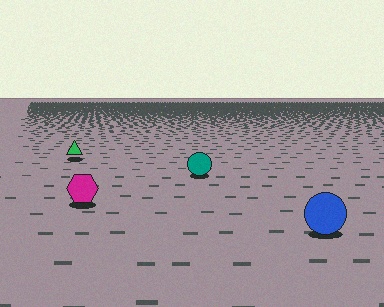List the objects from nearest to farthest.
From nearest to farthest: the blue circle, the magenta hexagon, the teal circle, the green triangle.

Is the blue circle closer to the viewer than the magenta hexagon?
Yes. The blue circle is closer — you can tell from the texture gradient: the ground texture is coarser near it.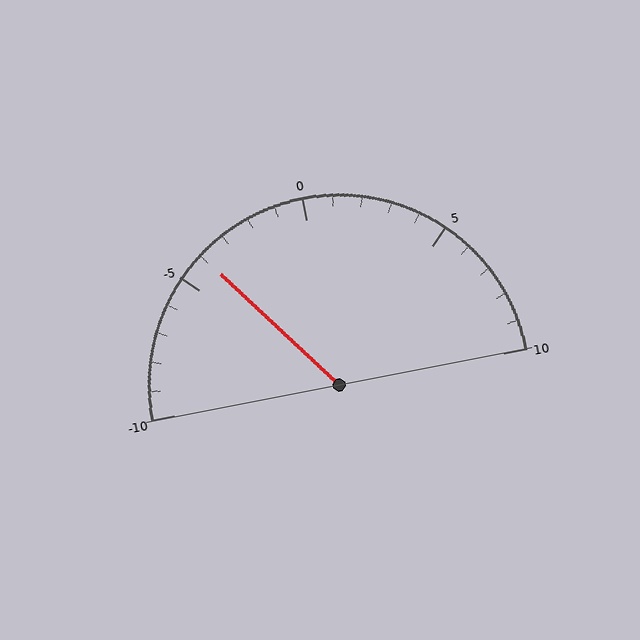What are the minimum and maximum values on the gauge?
The gauge ranges from -10 to 10.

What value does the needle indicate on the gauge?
The needle indicates approximately -4.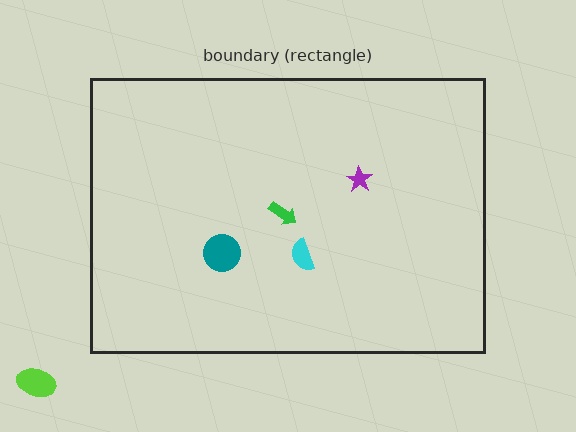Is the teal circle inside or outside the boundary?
Inside.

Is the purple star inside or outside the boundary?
Inside.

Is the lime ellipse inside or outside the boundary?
Outside.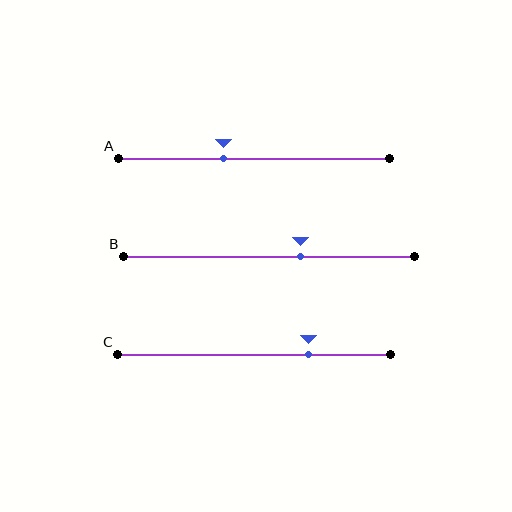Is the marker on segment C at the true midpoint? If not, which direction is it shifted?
No, the marker on segment C is shifted to the right by about 20% of the segment length.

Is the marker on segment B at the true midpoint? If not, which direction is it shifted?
No, the marker on segment B is shifted to the right by about 11% of the segment length.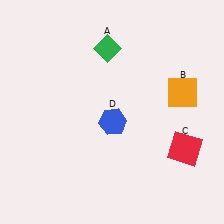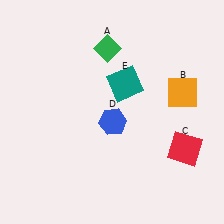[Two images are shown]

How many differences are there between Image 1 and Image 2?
There is 1 difference between the two images.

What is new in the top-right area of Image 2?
A teal square (E) was added in the top-right area of Image 2.